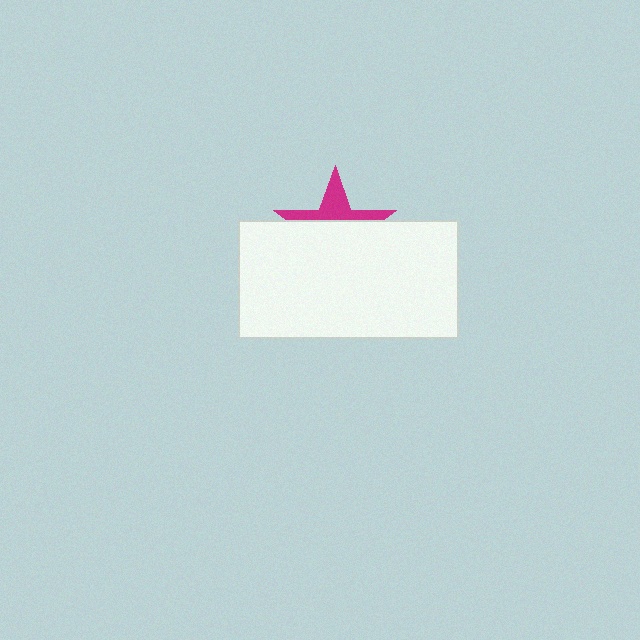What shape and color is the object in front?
The object in front is a white rectangle.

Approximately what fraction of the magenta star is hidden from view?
Roughly 64% of the magenta star is hidden behind the white rectangle.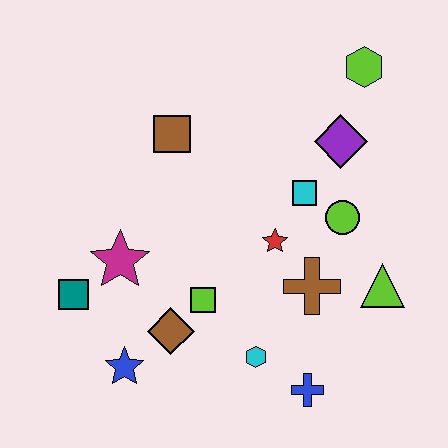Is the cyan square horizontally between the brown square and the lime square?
No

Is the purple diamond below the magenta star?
No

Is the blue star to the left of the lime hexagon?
Yes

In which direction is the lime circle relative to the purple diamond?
The lime circle is below the purple diamond.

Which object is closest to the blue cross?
The cyan hexagon is closest to the blue cross.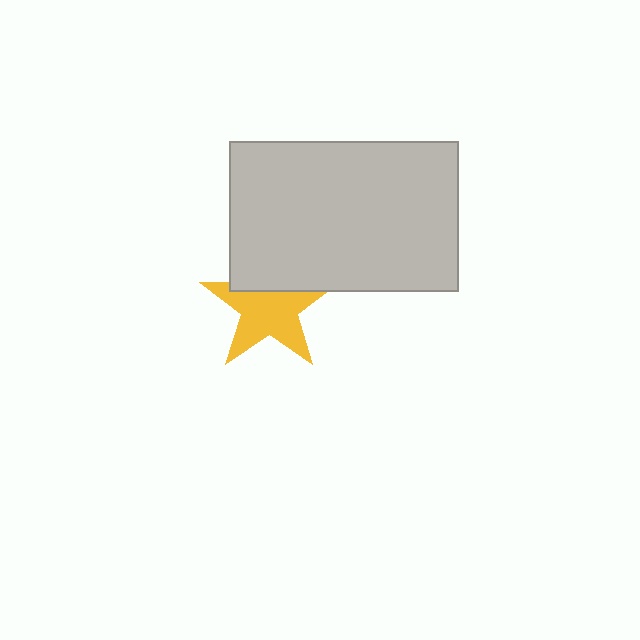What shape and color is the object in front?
The object in front is a light gray rectangle.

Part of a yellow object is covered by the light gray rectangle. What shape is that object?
It is a star.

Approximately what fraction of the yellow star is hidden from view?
Roughly 30% of the yellow star is hidden behind the light gray rectangle.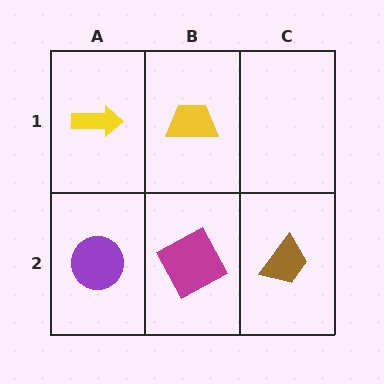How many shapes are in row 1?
2 shapes.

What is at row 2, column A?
A purple circle.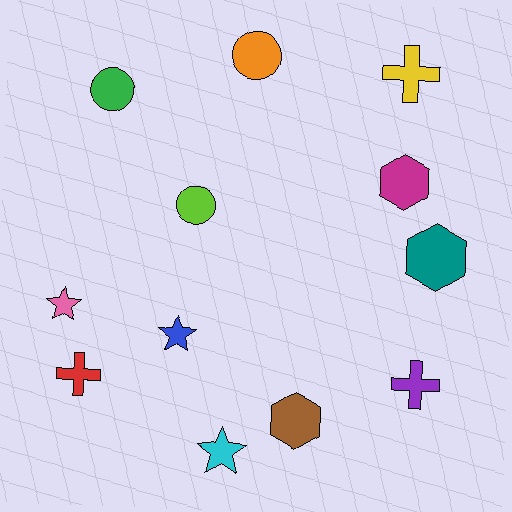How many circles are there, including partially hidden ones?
There are 3 circles.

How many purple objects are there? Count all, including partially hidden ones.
There is 1 purple object.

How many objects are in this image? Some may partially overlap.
There are 12 objects.